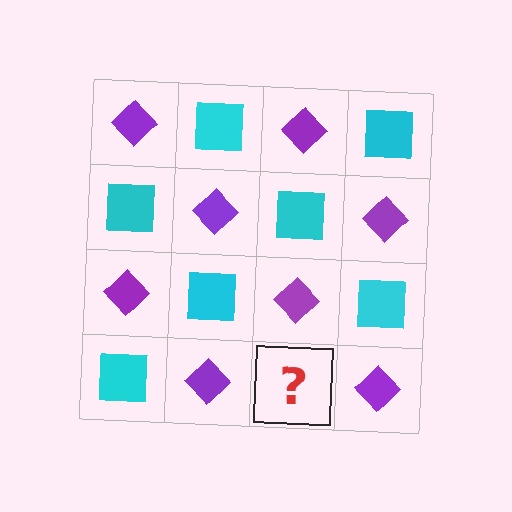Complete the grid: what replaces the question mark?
The question mark should be replaced with a cyan square.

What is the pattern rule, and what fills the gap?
The rule is that it alternates purple diamond and cyan square in a checkerboard pattern. The gap should be filled with a cyan square.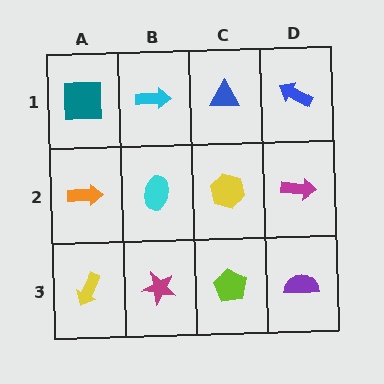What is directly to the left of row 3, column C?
A magenta star.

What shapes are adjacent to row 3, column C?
A yellow hexagon (row 2, column C), a magenta star (row 3, column B), a purple semicircle (row 3, column D).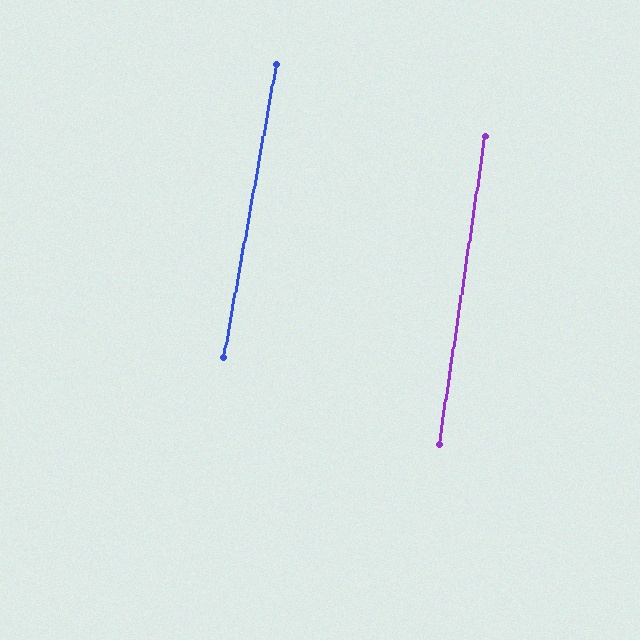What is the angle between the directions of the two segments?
Approximately 2 degrees.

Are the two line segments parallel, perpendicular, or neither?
Parallel — their directions differ by only 1.6°.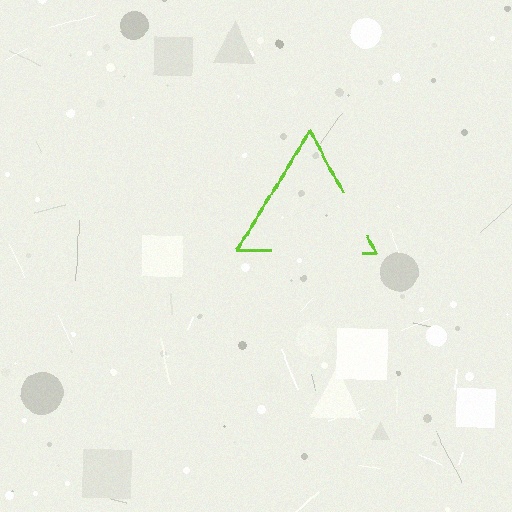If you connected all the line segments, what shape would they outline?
They would outline a triangle.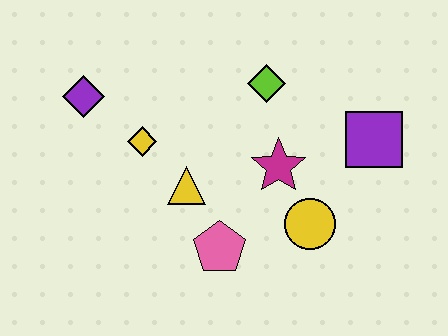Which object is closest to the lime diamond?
The magenta star is closest to the lime diamond.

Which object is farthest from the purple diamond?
The purple square is farthest from the purple diamond.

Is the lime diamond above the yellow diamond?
Yes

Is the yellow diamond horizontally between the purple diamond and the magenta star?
Yes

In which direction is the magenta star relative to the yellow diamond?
The magenta star is to the right of the yellow diamond.